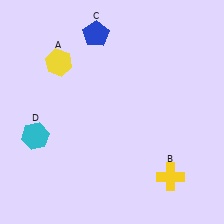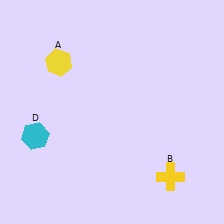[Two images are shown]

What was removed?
The blue pentagon (C) was removed in Image 2.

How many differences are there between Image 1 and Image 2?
There is 1 difference between the two images.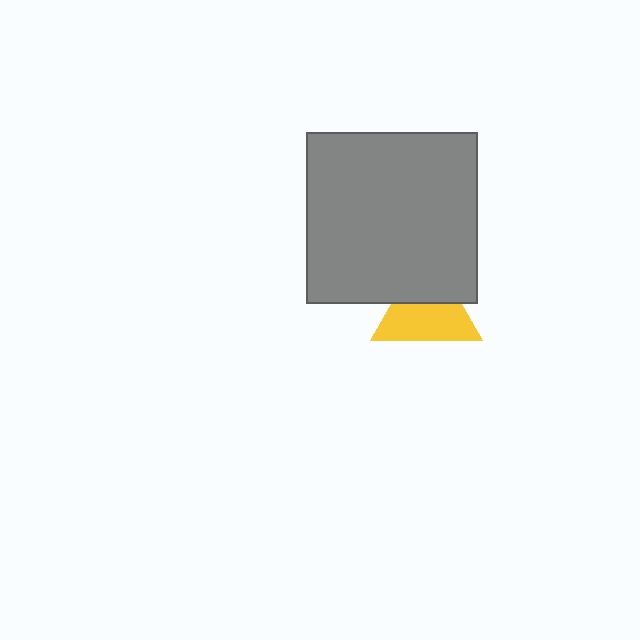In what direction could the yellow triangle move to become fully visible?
The yellow triangle could move down. That would shift it out from behind the gray square entirely.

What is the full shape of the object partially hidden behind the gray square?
The partially hidden object is a yellow triangle.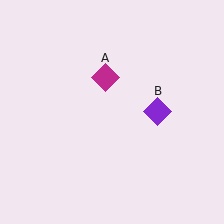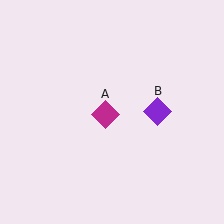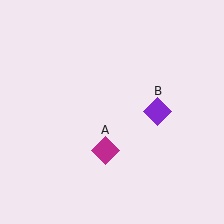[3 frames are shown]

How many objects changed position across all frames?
1 object changed position: magenta diamond (object A).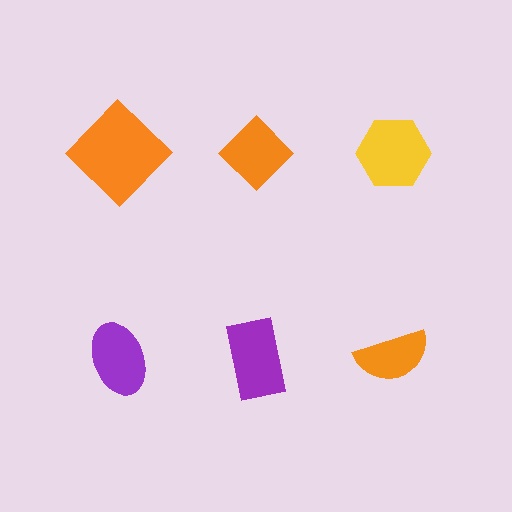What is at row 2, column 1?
A purple ellipse.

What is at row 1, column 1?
An orange diamond.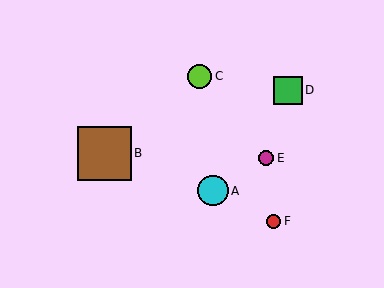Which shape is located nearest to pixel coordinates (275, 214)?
The red circle (labeled F) at (274, 221) is nearest to that location.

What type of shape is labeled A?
Shape A is a cyan circle.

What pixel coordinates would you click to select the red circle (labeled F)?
Click at (274, 221) to select the red circle F.